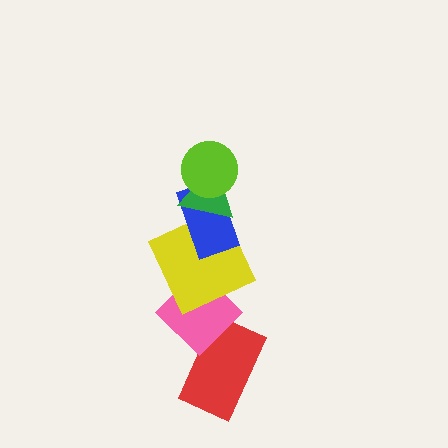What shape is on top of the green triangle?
The lime circle is on top of the green triangle.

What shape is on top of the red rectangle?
The pink diamond is on top of the red rectangle.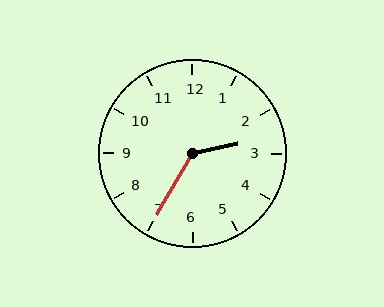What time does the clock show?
2:35.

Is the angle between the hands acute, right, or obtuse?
It is obtuse.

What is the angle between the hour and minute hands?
Approximately 132 degrees.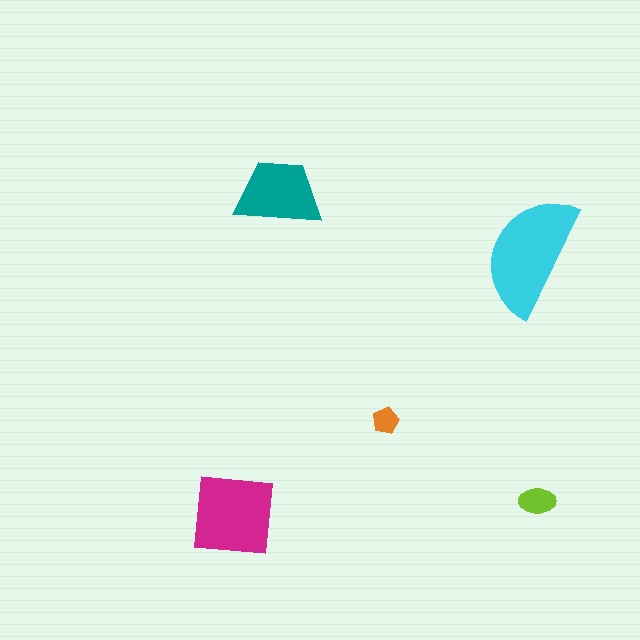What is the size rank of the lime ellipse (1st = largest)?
4th.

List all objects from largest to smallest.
The cyan semicircle, the magenta square, the teal trapezoid, the lime ellipse, the orange pentagon.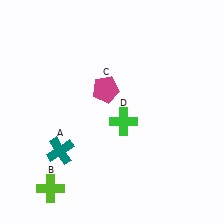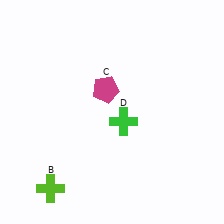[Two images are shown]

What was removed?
The teal cross (A) was removed in Image 2.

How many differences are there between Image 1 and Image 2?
There is 1 difference between the two images.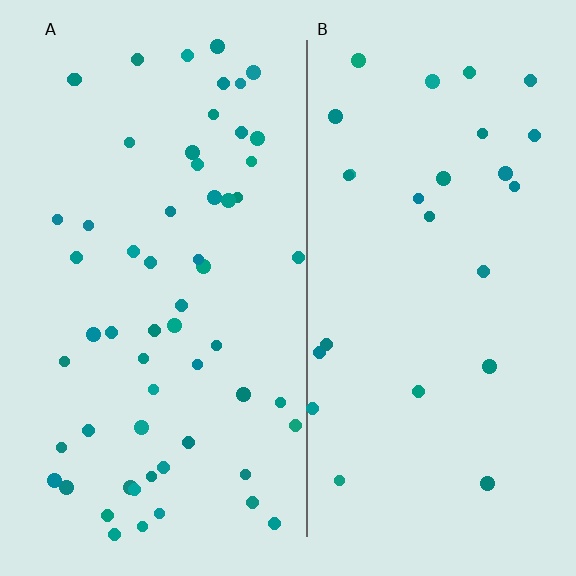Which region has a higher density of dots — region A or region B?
A (the left).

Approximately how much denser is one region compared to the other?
Approximately 2.2× — region A over region B.